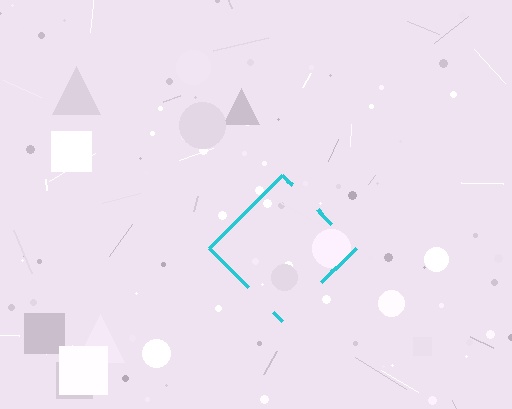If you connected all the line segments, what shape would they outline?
They would outline a diamond.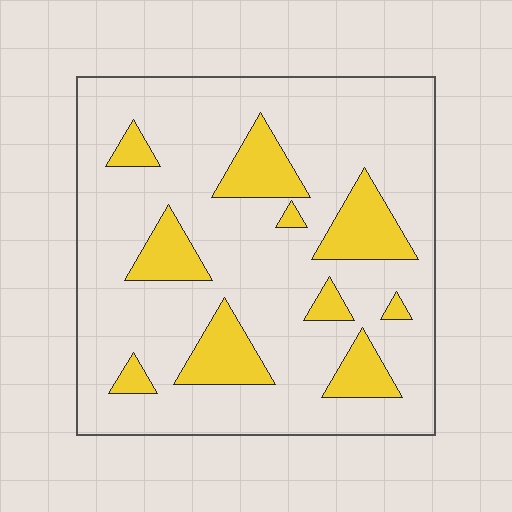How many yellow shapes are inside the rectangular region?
10.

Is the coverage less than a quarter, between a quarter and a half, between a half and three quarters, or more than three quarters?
Less than a quarter.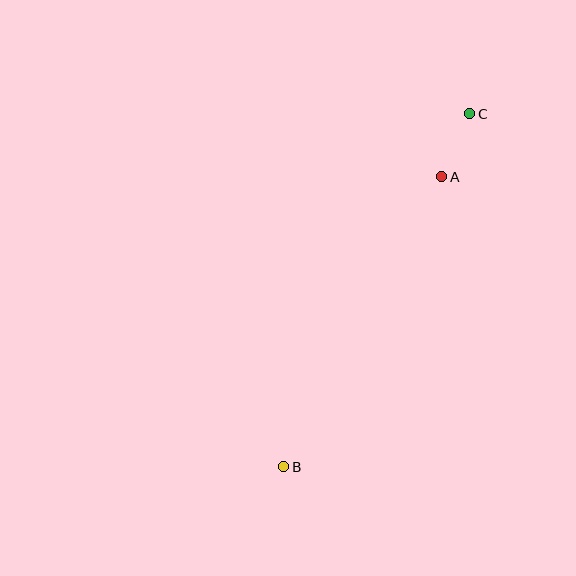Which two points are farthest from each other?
Points B and C are farthest from each other.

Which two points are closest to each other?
Points A and C are closest to each other.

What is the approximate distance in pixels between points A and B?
The distance between A and B is approximately 330 pixels.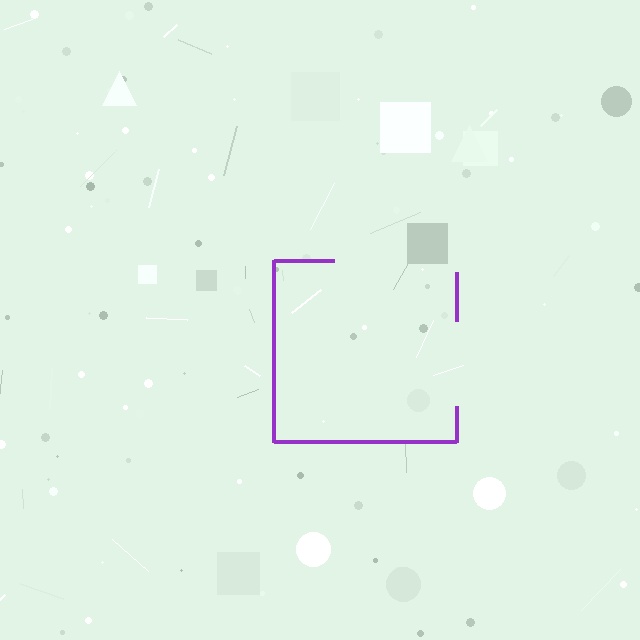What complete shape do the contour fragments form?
The contour fragments form a square.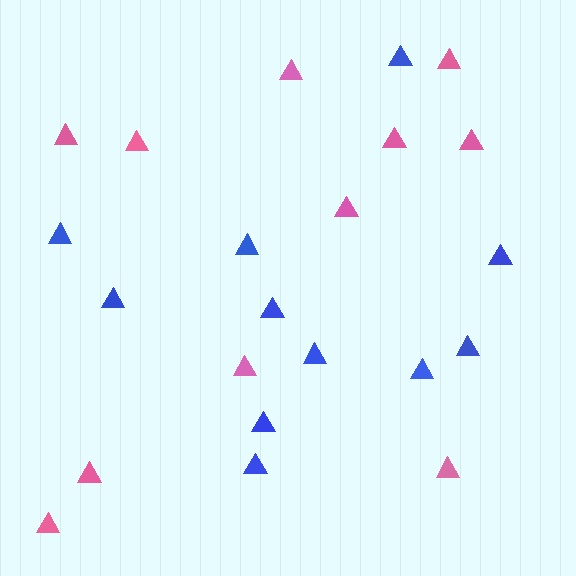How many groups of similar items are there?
There are 2 groups: one group of pink triangles (11) and one group of blue triangles (11).